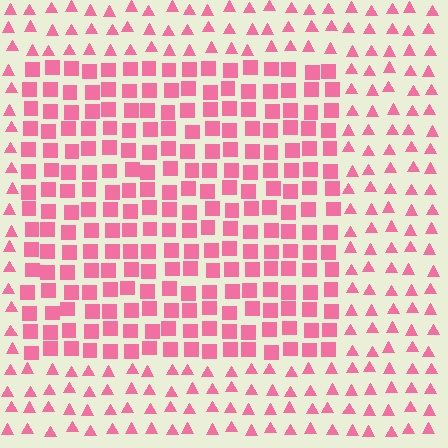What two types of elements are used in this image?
The image uses squares inside the rectangle region and triangles outside it.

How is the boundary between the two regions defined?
The boundary is defined by a change in element shape: squares inside vs. triangles outside. All elements share the same color and spacing.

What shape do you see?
I see a rectangle.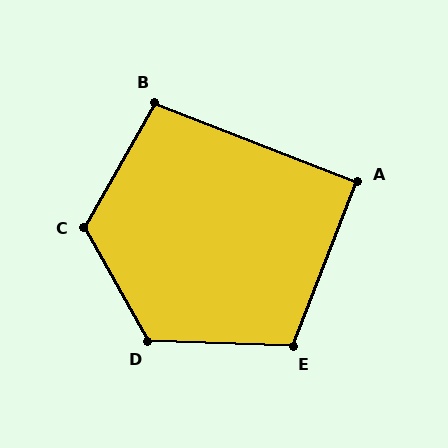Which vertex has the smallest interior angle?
A, at approximately 90 degrees.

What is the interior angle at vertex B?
Approximately 98 degrees (obtuse).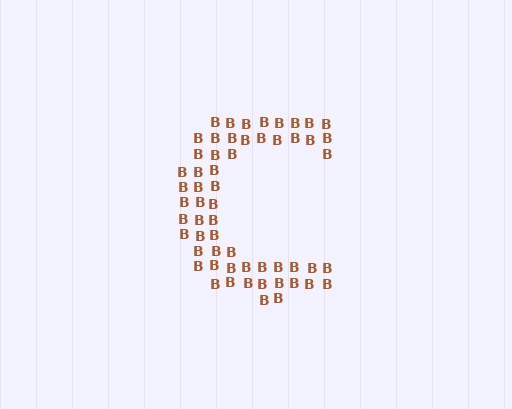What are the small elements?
The small elements are letter B's.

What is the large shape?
The large shape is the letter C.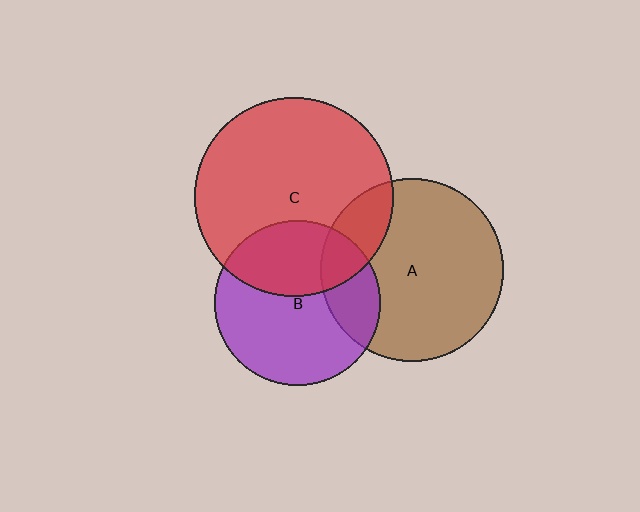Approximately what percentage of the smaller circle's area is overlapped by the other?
Approximately 20%.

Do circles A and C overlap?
Yes.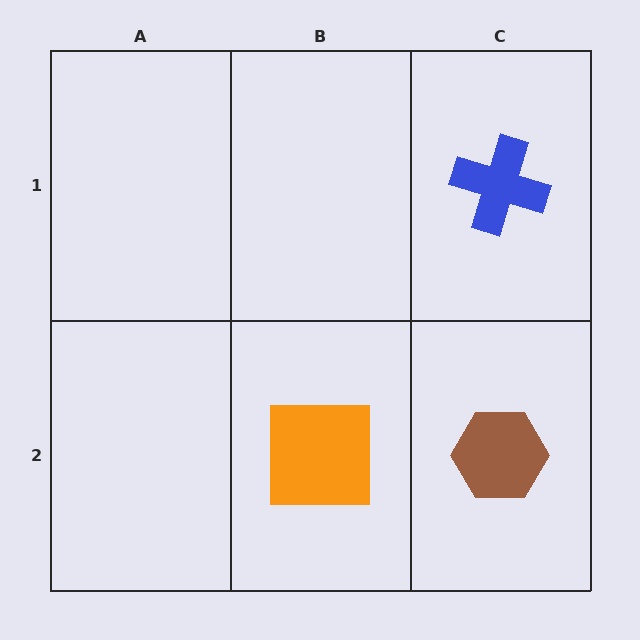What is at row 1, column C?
A blue cross.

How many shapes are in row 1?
1 shape.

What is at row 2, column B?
An orange square.